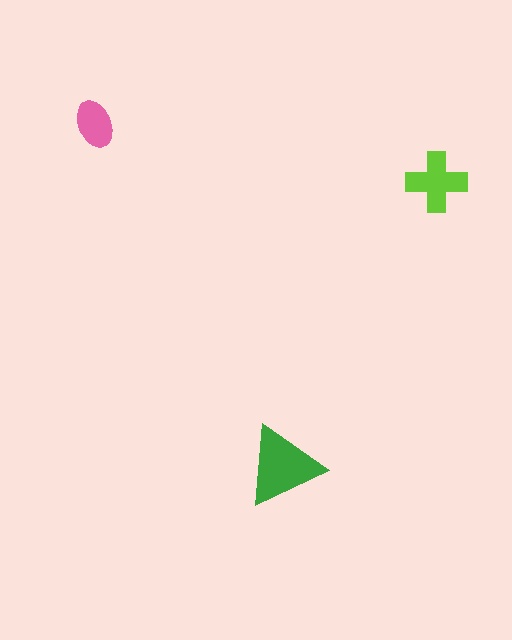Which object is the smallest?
The pink ellipse.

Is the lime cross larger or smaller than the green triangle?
Smaller.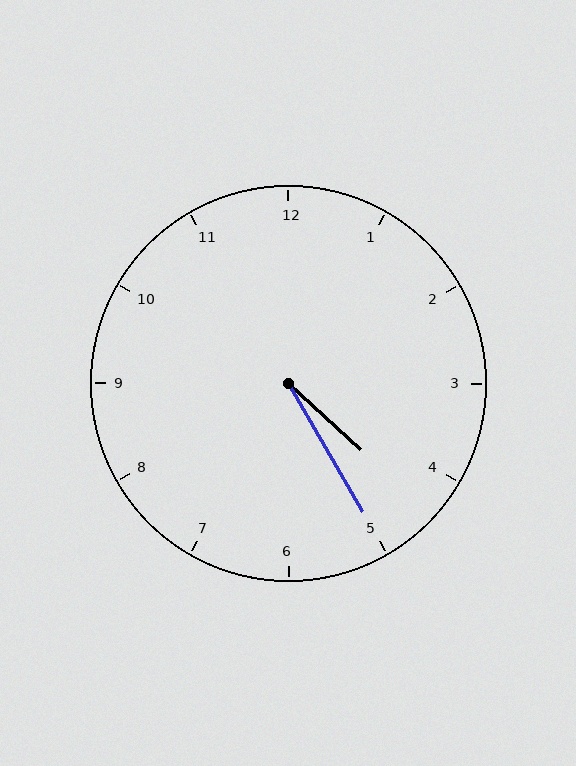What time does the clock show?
4:25.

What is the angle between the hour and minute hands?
Approximately 18 degrees.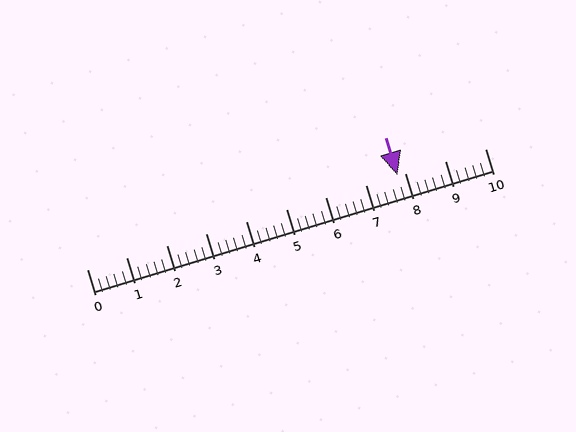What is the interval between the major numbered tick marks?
The major tick marks are spaced 1 units apart.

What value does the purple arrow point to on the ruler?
The purple arrow points to approximately 7.8.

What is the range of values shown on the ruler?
The ruler shows values from 0 to 10.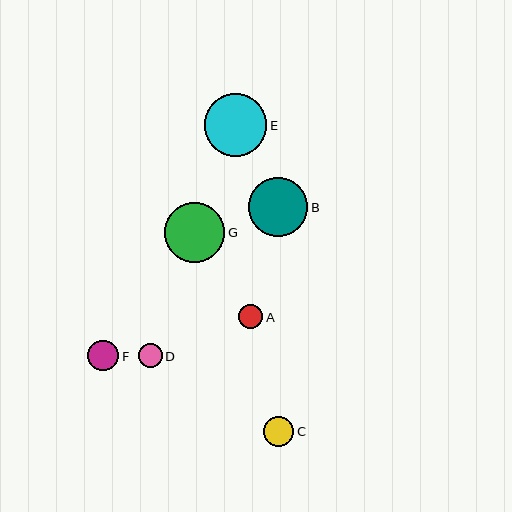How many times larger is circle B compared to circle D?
Circle B is approximately 2.4 times the size of circle D.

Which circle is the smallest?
Circle A is the smallest with a size of approximately 24 pixels.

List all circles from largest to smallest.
From largest to smallest: E, G, B, F, C, D, A.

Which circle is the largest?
Circle E is the largest with a size of approximately 63 pixels.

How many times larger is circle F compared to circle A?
Circle F is approximately 1.3 times the size of circle A.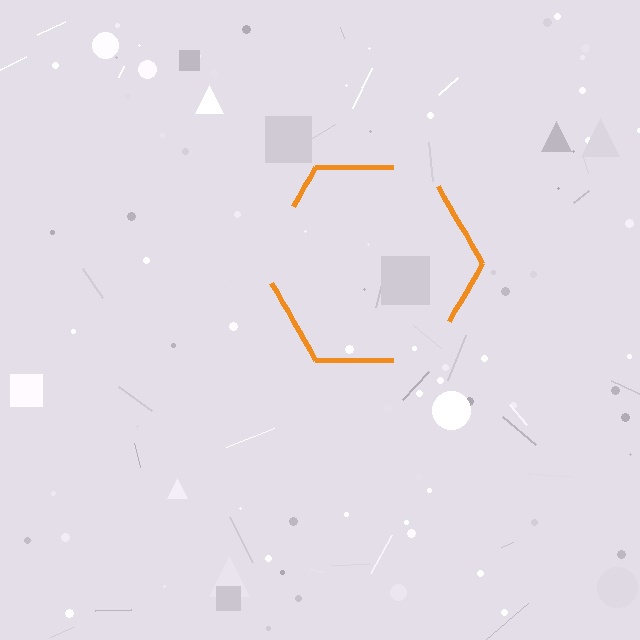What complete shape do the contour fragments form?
The contour fragments form a hexagon.